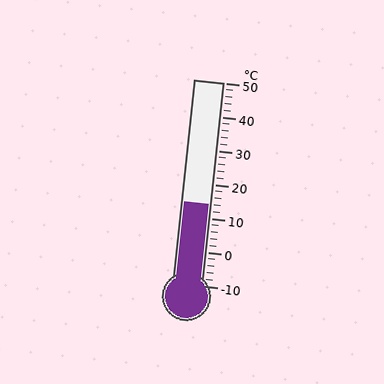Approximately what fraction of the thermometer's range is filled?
The thermometer is filled to approximately 40% of its range.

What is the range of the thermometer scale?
The thermometer scale ranges from -10°C to 50°C.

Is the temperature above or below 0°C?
The temperature is above 0°C.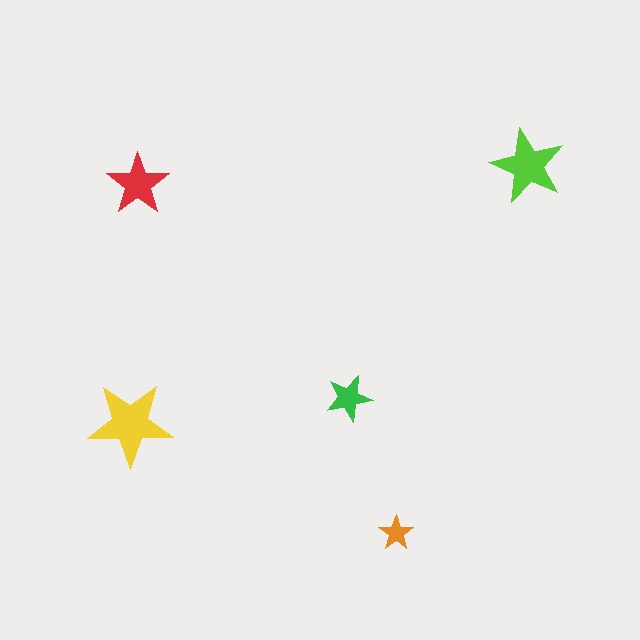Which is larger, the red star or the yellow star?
The yellow one.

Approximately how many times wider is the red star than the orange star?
About 2 times wider.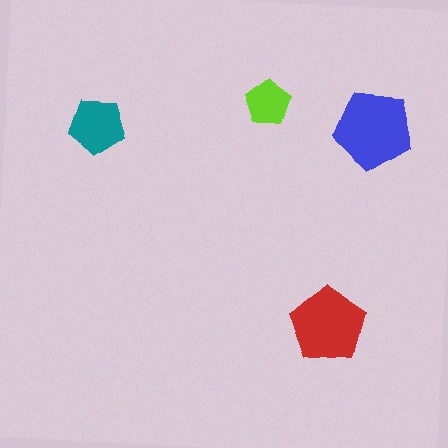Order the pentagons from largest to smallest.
the blue one, the red one, the teal one, the lime one.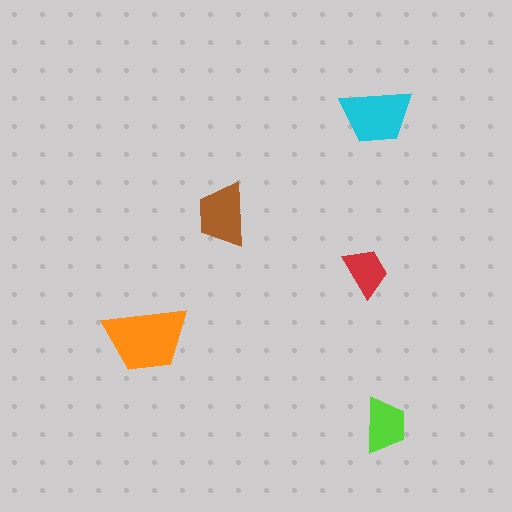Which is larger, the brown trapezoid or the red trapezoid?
The brown one.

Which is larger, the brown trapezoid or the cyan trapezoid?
The cyan one.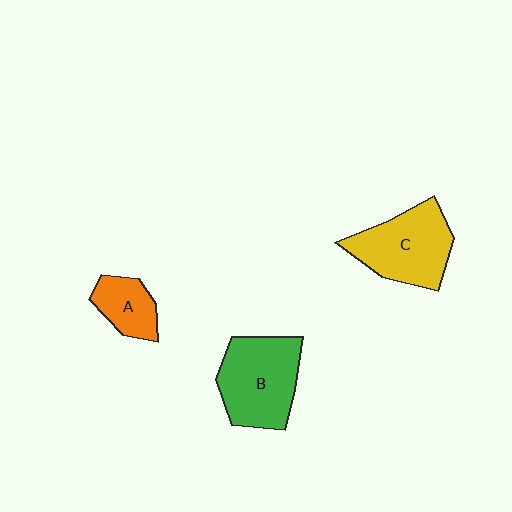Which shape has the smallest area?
Shape A (orange).